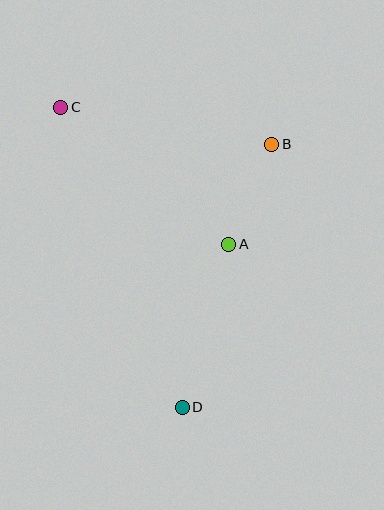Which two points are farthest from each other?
Points C and D are farthest from each other.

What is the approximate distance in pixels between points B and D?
The distance between B and D is approximately 278 pixels.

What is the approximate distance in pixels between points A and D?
The distance between A and D is approximately 169 pixels.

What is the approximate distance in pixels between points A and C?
The distance between A and C is approximately 217 pixels.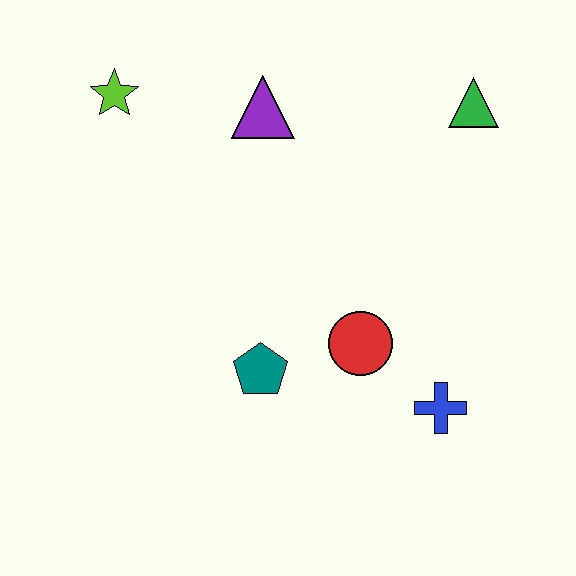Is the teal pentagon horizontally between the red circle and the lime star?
Yes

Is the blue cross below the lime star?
Yes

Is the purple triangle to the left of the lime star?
No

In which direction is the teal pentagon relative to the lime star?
The teal pentagon is below the lime star.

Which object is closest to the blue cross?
The red circle is closest to the blue cross.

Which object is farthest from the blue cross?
The lime star is farthest from the blue cross.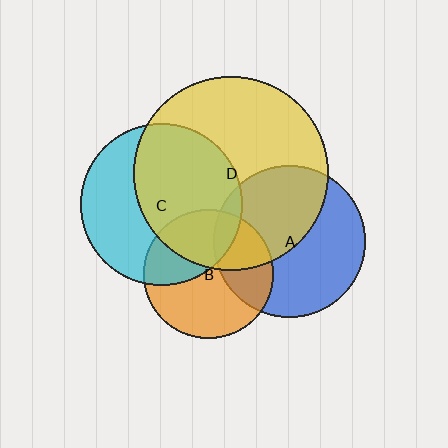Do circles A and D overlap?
Yes.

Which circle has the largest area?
Circle D (yellow).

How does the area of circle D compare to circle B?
Approximately 2.3 times.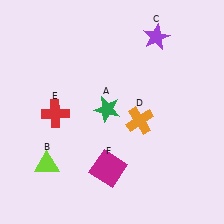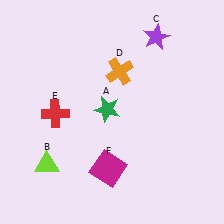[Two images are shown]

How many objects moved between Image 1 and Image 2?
1 object moved between the two images.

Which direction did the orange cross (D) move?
The orange cross (D) moved up.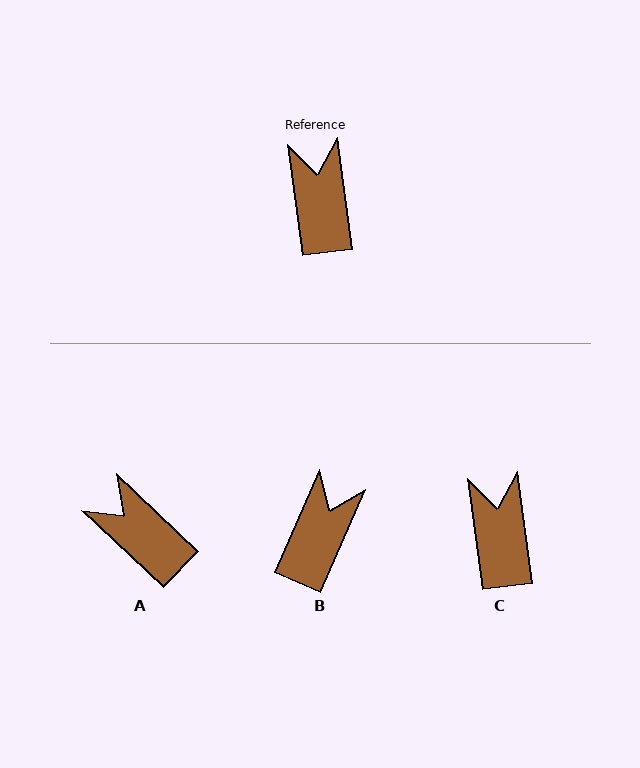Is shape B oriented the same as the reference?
No, it is off by about 31 degrees.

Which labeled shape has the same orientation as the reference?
C.